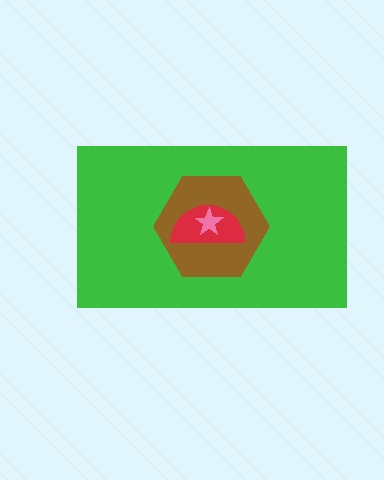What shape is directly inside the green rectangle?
The brown hexagon.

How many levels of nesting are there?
4.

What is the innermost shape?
The pink star.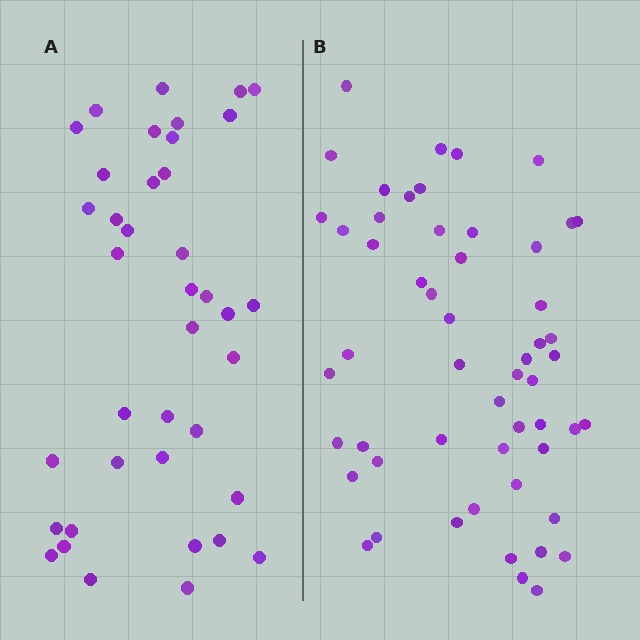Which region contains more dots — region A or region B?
Region B (the right region) has more dots.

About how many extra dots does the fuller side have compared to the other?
Region B has approximately 15 more dots than region A.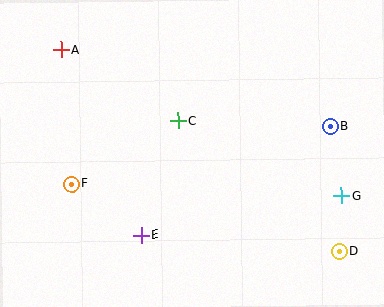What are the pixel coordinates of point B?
Point B is at (330, 126).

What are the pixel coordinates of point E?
Point E is at (141, 235).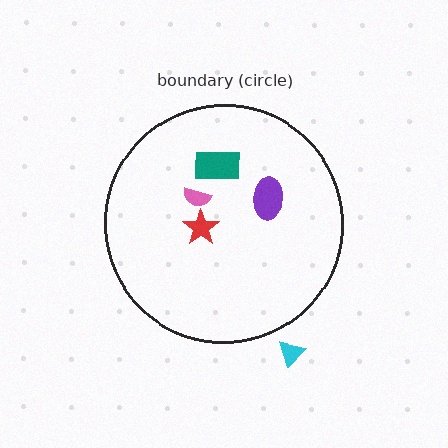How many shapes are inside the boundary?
4 inside, 1 outside.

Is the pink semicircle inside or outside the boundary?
Inside.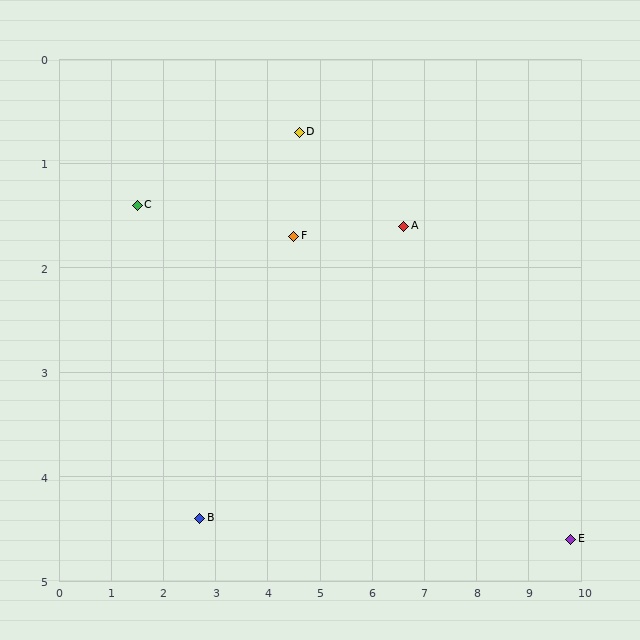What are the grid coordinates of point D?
Point D is at approximately (4.6, 0.7).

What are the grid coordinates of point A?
Point A is at approximately (6.6, 1.6).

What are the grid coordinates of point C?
Point C is at approximately (1.5, 1.4).